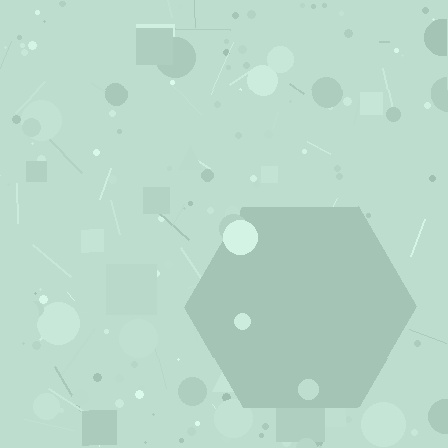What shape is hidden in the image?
A hexagon is hidden in the image.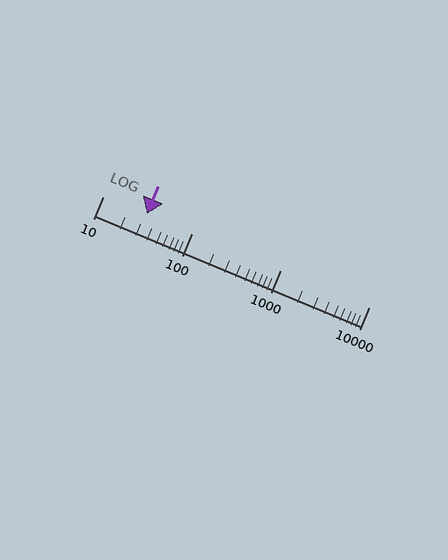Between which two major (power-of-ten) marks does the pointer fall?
The pointer is between 10 and 100.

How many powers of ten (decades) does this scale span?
The scale spans 3 decades, from 10 to 10000.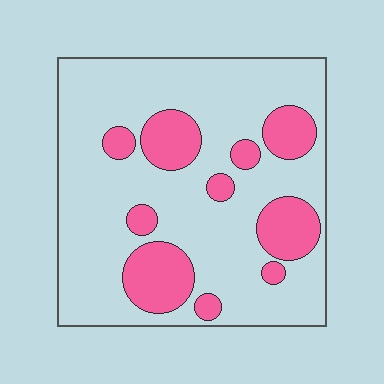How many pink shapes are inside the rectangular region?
10.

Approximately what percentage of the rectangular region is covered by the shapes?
Approximately 25%.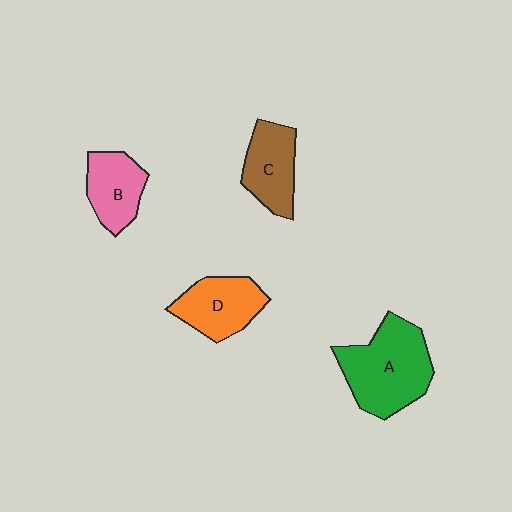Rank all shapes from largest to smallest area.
From largest to smallest: A (green), D (orange), C (brown), B (pink).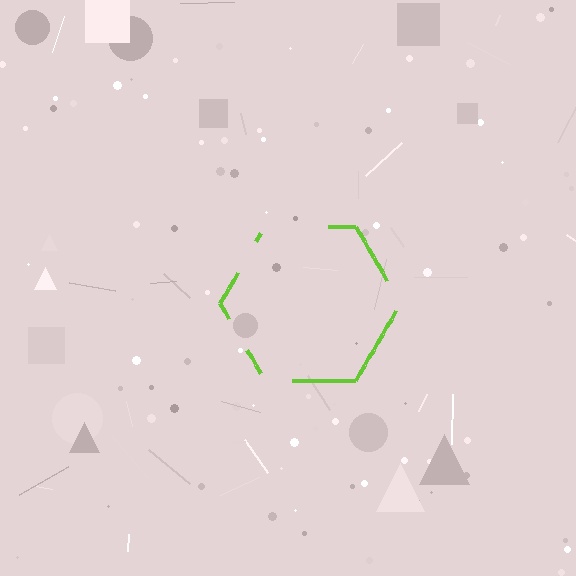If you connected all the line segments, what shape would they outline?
They would outline a hexagon.